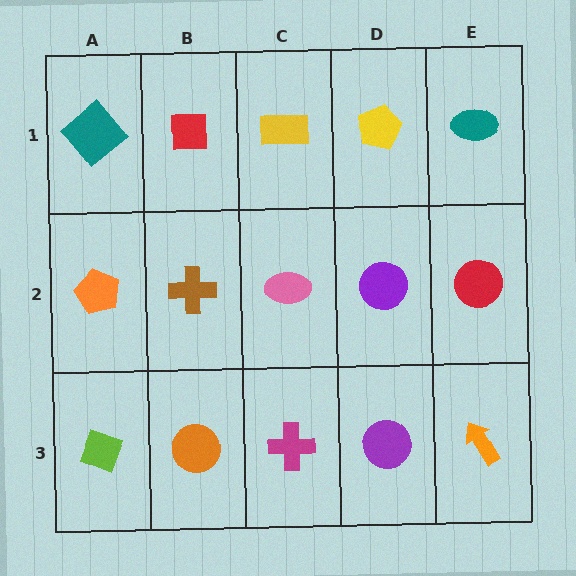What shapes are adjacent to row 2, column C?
A yellow rectangle (row 1, column C), a magenta cross (row 3, column C), a brown cross (row 2, column B), a purple circle (row 2, column D).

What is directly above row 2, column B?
A red square.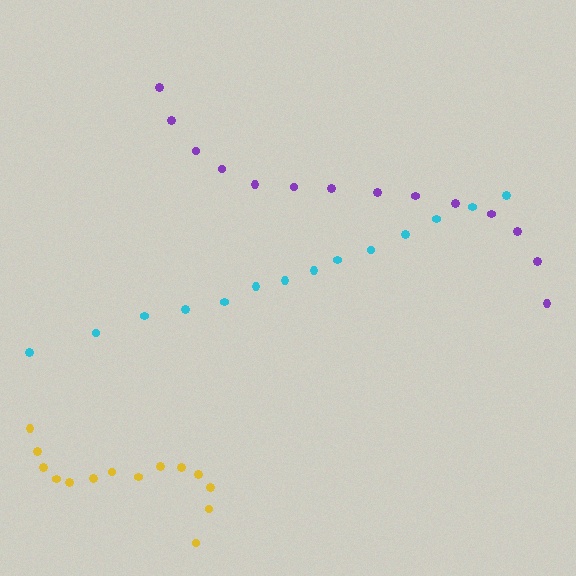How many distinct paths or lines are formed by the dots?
There are 3 distinct paths.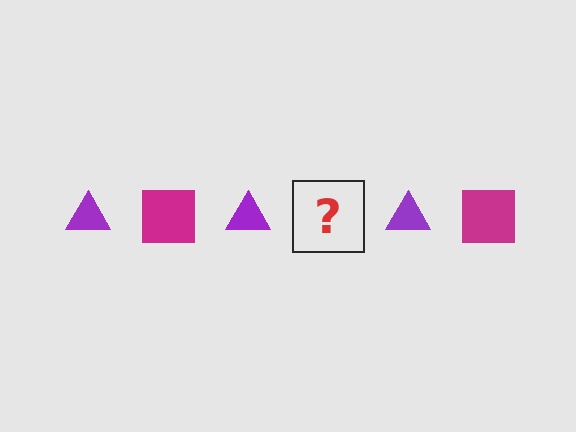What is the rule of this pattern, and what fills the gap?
The rule is that the pattern alternates between purple triangle and magenta square. The gap should be filled with a magenta square.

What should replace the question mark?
The question mark should be replaced with a magenta square.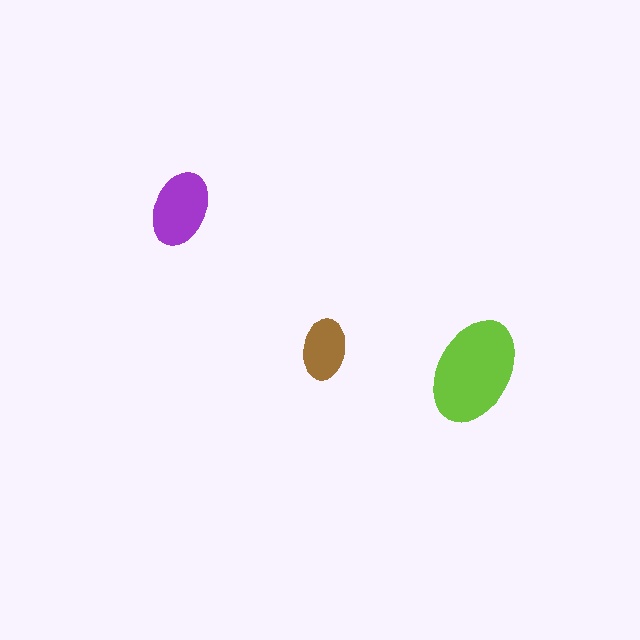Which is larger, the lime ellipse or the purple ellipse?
The lime one.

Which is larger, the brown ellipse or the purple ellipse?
The purple one.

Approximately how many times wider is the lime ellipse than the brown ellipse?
About 1.5 times wider.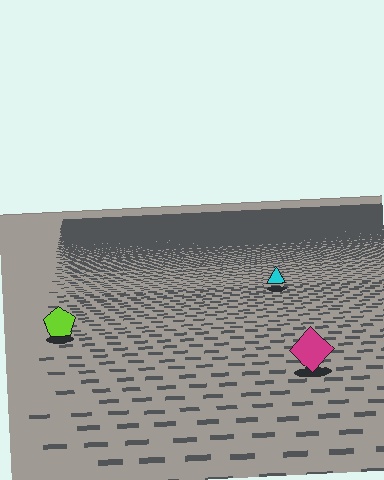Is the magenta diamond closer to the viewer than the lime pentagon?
Yes. The magenta diamond is closer — you can tell from the texture gradient: the ground texture is coarser near it.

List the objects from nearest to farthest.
From nearest to farthest: the magenta diamond, the lime pentagon, the cyan triangle.